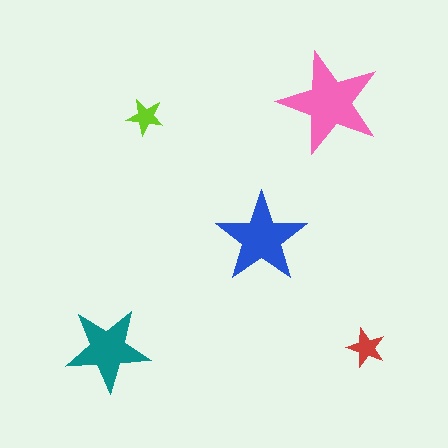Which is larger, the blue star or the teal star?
The blue one.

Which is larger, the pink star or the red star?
The pink one.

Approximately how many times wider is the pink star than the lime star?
About 3 times wider.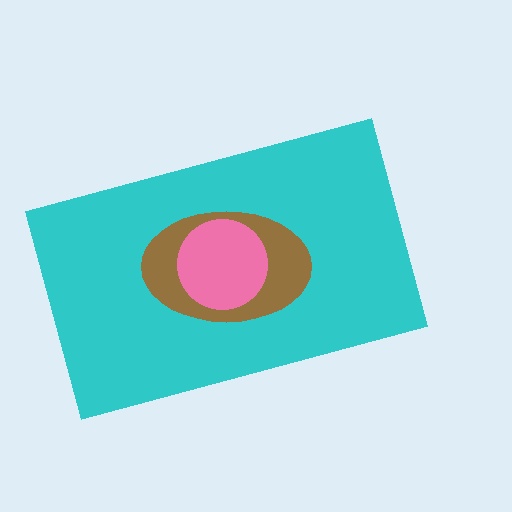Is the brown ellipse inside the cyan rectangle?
Yes.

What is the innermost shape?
The pink circle.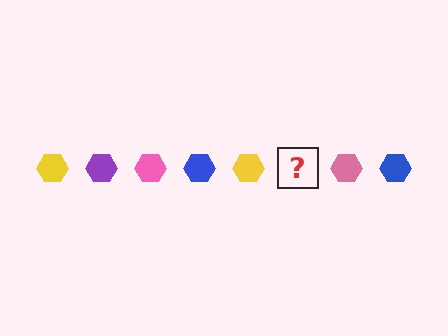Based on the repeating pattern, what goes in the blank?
The blank should be a purple hexagon.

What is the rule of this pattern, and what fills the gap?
The rule is that the pattern cycles through yellow, purple, pink, blue hexagons. The gap should be filled with a purple hexagon.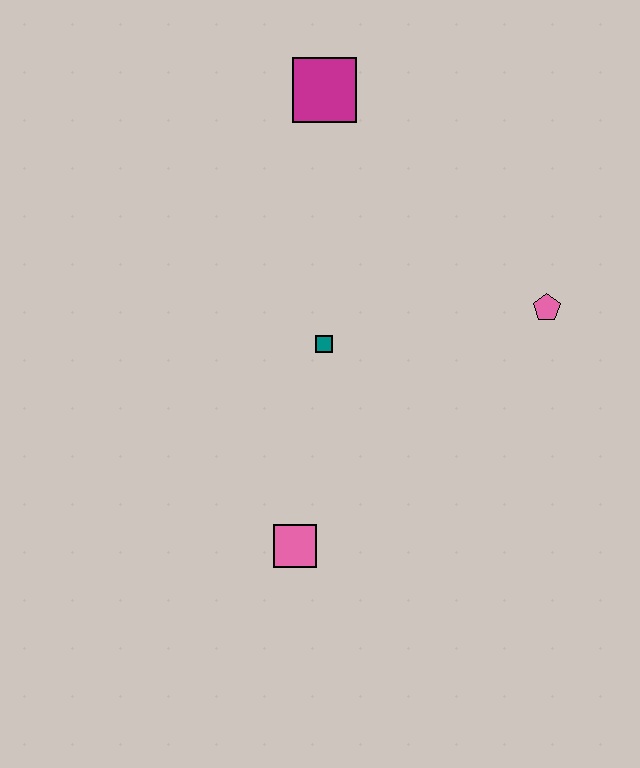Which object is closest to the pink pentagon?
The teal square is closest to the pink pentagon.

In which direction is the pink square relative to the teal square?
The pink square is below the teal square.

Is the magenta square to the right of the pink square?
Yes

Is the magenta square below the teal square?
No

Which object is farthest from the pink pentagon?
The pink square is farthest from the pink pentagon.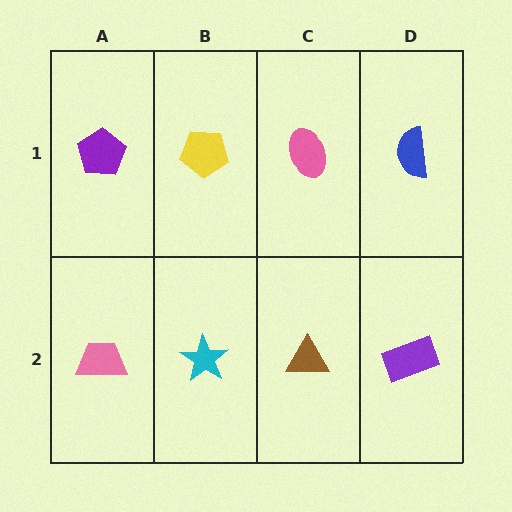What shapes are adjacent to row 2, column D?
A blue semicircle (row 1, column D), a brown triangle (row 2, column C).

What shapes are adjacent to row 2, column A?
A purple pentagon (row 1, column A), a cyan star (row 2, column B).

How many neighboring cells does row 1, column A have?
2.